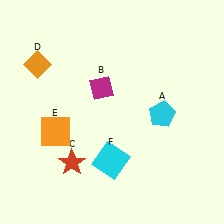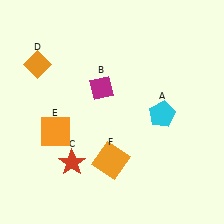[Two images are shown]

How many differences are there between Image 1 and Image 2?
There is 1 difference between the two images.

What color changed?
The square (F) changed from cyan in Image 1 to orange in Image 2.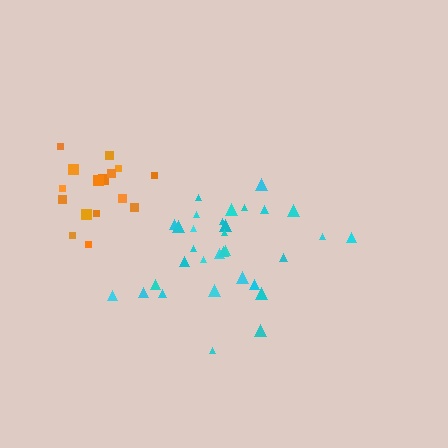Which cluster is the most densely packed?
Orange.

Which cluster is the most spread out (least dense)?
Cyan.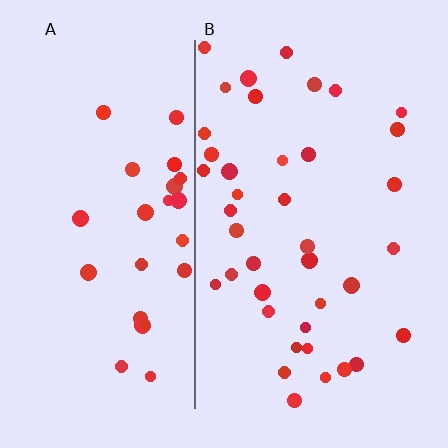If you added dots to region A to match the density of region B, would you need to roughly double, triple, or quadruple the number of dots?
Approximately double.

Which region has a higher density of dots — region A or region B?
B (the right).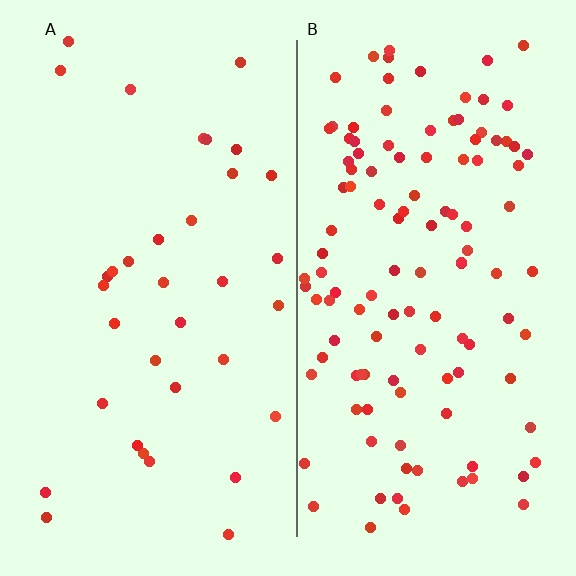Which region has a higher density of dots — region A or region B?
B (the right).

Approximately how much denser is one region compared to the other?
Approximately 3.4× — region B over region A.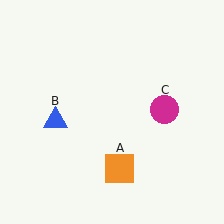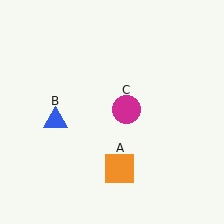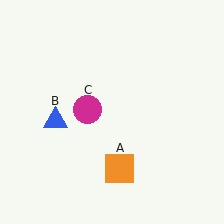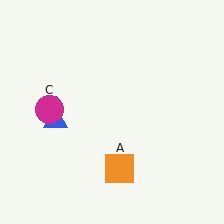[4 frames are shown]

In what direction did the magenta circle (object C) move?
The magenta circle (object C) moved left.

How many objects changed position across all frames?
1 object changed position: magenta circle (object C).